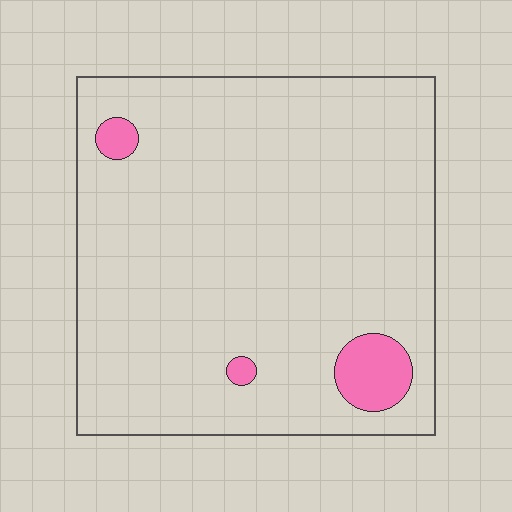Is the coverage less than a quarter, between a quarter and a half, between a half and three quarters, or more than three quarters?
Less than a quarter.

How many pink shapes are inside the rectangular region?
3.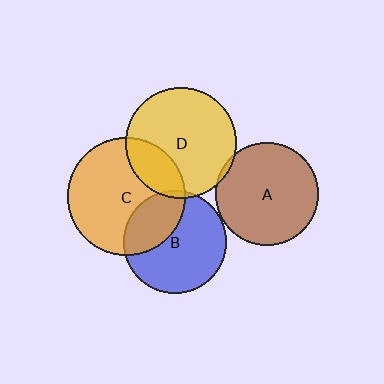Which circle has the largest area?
Circle C (orange).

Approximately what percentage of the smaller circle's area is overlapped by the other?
Approximately 5%.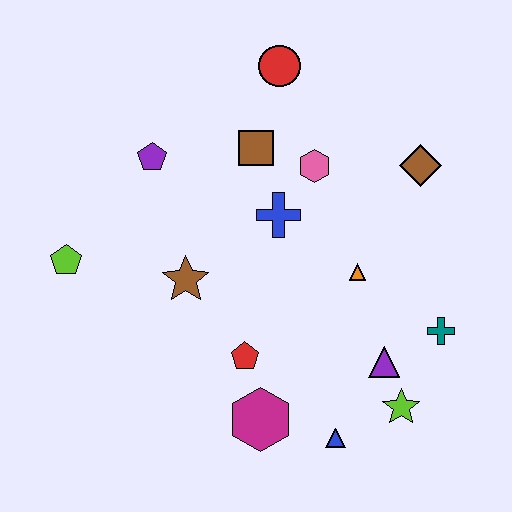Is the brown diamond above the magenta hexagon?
Yes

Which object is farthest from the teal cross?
The lime pentagon is farthest from the teal cross.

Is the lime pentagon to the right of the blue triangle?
No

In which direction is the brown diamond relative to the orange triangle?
The brown diamond is above the orange triangle.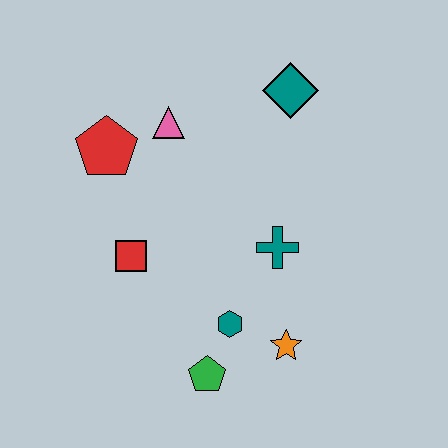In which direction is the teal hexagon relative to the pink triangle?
The teal hexagon is below the pink triangle.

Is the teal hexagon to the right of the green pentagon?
Yes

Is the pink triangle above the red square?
Yes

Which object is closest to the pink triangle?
The red pentagon is closest to the pink triangle.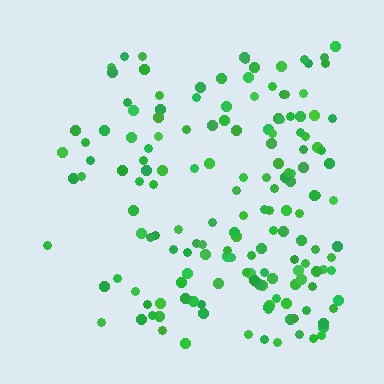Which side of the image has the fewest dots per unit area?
The left.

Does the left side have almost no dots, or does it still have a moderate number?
Still a moderate number, just noticeably fewer than the right.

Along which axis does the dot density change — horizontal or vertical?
Horizontal.